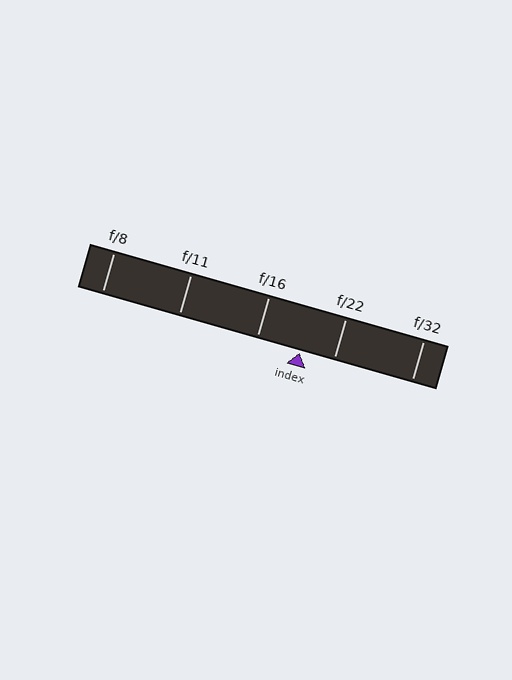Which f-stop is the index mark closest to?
The index mark is closest to f/22.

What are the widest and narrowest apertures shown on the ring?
The widest aperture shown is f/8 and the narrowest is f/32.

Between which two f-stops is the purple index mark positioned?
The index mark is between f/16 and f/22.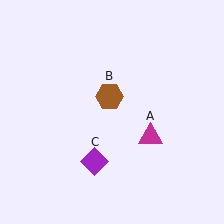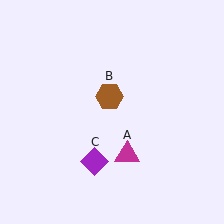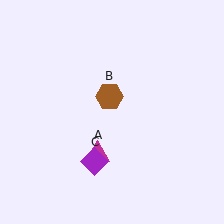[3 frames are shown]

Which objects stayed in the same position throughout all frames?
Brown hexagon (object B) and purple diamond (object C) remained stationary.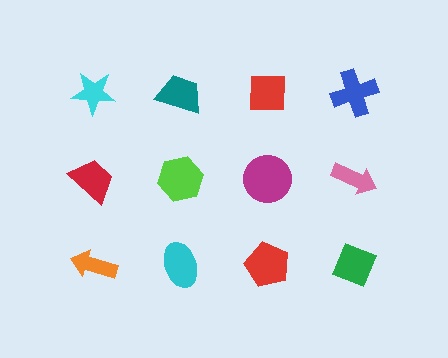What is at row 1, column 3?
A red square.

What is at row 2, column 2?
A lime hexagon.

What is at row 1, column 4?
A blue cross.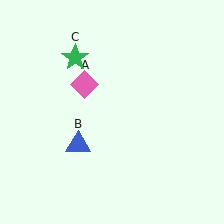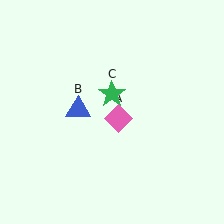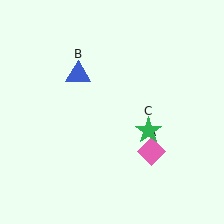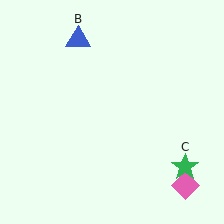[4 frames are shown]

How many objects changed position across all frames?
3 objects changed position: pink diamond (object A), blue triangle (object B), green star (object C).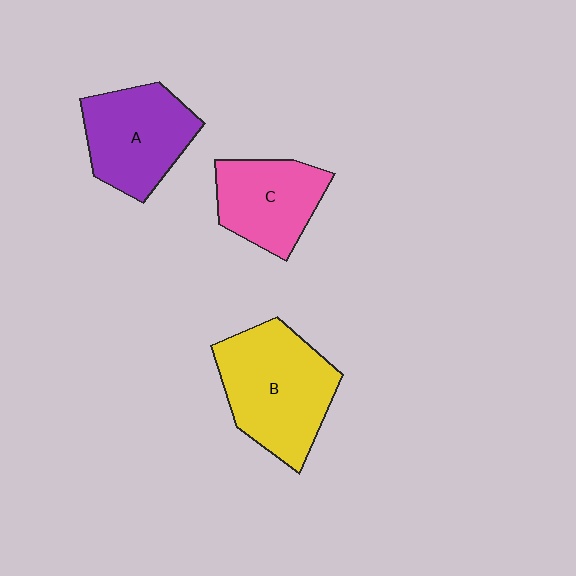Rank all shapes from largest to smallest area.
From largest to smallest: B (yellow), A (purple), C (pink).